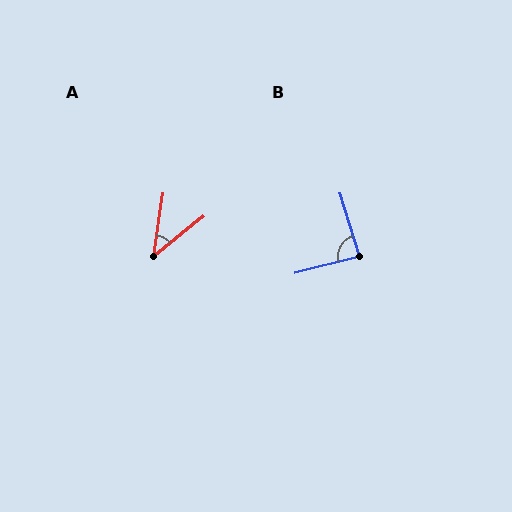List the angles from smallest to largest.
A (43°), B (87°).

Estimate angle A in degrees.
Approximately 43 degrees.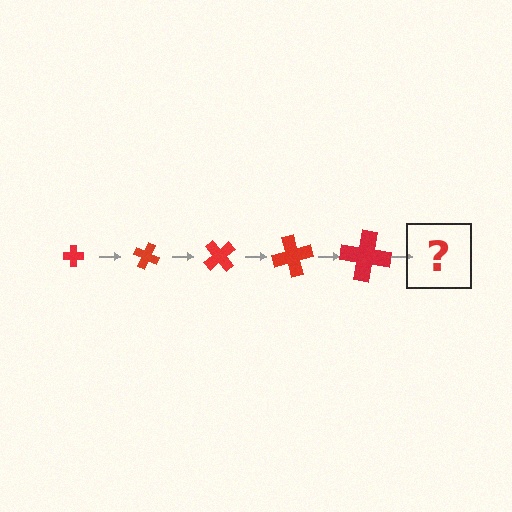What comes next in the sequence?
The next element should be a cross, larger than the previous one and rotated 125 degrees from the start.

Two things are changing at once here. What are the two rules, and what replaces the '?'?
The two rules are that the cross grows larger each step and it rotates 25 degrees each step. The '?' should be a cross, larger than the previous one and rotated 125 degrees from the start.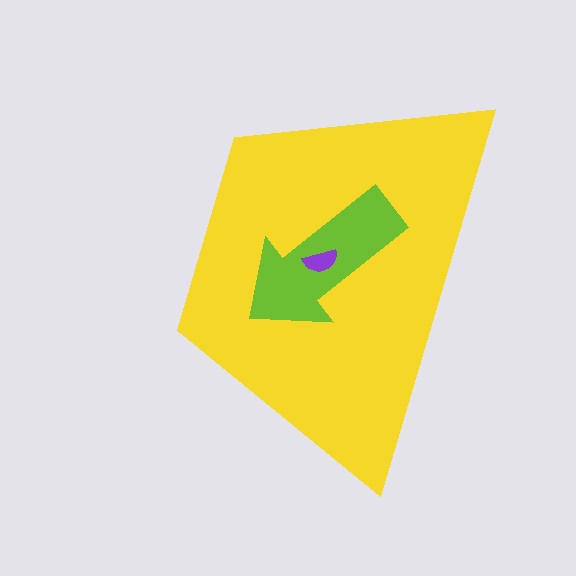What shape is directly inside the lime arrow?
The purple semicircle.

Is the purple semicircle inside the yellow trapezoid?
Yes.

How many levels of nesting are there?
3.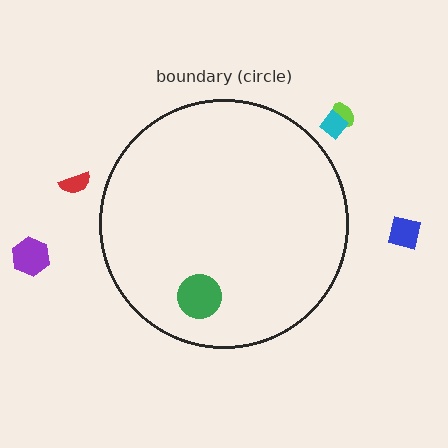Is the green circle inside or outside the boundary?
Inside.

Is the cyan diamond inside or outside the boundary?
Outside.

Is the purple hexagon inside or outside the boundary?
Outside.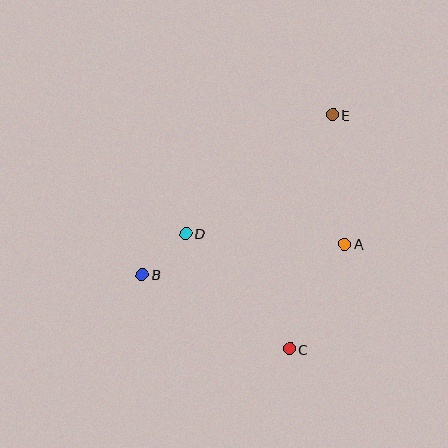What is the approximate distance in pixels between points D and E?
The distance between D and E is approximately 189 pixels.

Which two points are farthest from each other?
Points B and E are farthest from each other.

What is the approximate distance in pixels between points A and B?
The distance between A and B is approximately 205 pixels.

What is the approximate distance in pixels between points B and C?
The distance between B and C is approximately 165 pixels.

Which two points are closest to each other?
Points B and D are closest to each other.